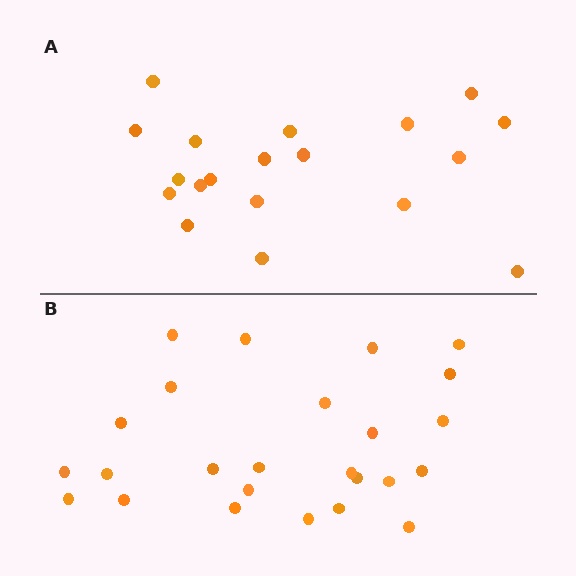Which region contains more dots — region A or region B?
Region B (the bottom region) has more dots.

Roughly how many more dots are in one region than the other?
Region B has about 6 more dots than region A.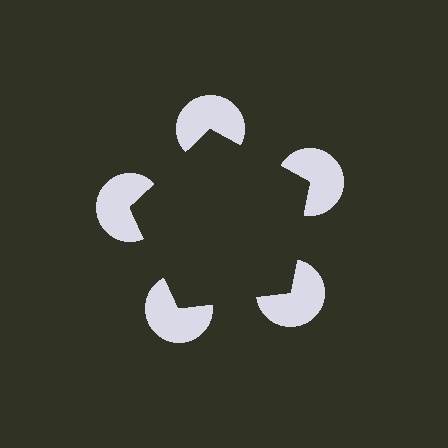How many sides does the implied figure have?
5 sides.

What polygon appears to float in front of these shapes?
An illusory pentagon — its edges are inferred from the aligned wedge cuts in the pac-man discs, not physically drawn.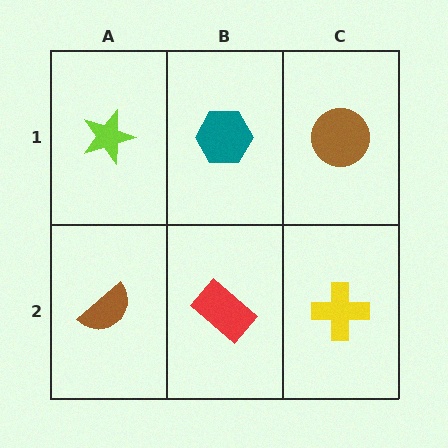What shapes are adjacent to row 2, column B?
A teal hexagon (row 1, column B), a brown semicircle (row 2, column A), a yellow cross (row 2, column C).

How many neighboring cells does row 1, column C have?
2.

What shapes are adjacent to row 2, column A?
A lime star (row 1, column A), a red rectangle (row 2, column B).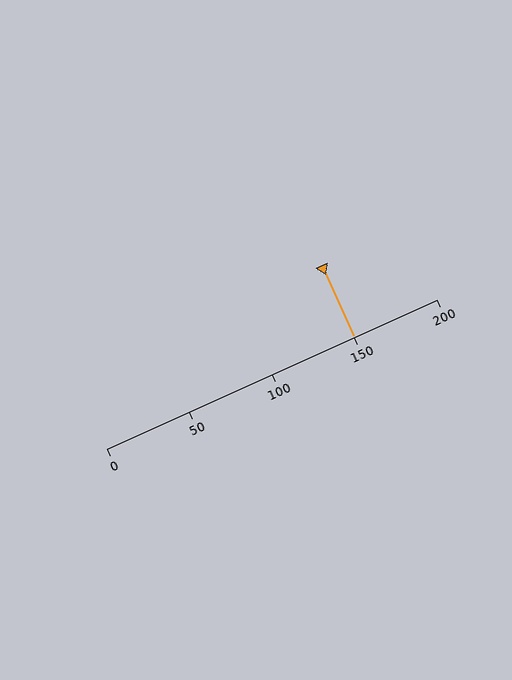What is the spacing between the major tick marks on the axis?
The major ticks are spaced 50 apart.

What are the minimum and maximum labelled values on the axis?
The axis runs from 0 to 200.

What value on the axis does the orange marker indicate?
The marker indicates approximately 150.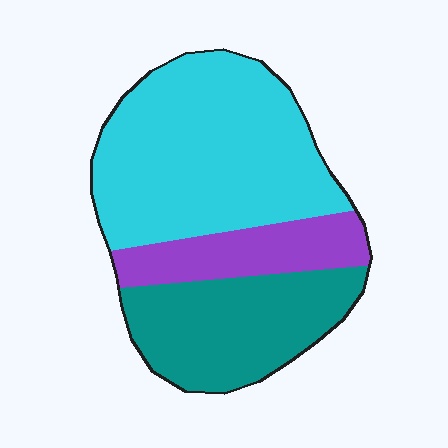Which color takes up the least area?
Purple, at roughly 15%.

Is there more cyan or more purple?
Cyan.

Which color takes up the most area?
Cyan, at roughly 50%.